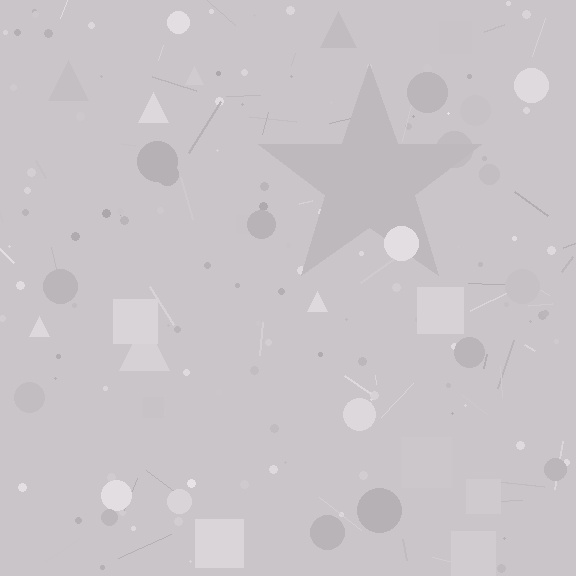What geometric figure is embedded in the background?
A star is embedded in the background.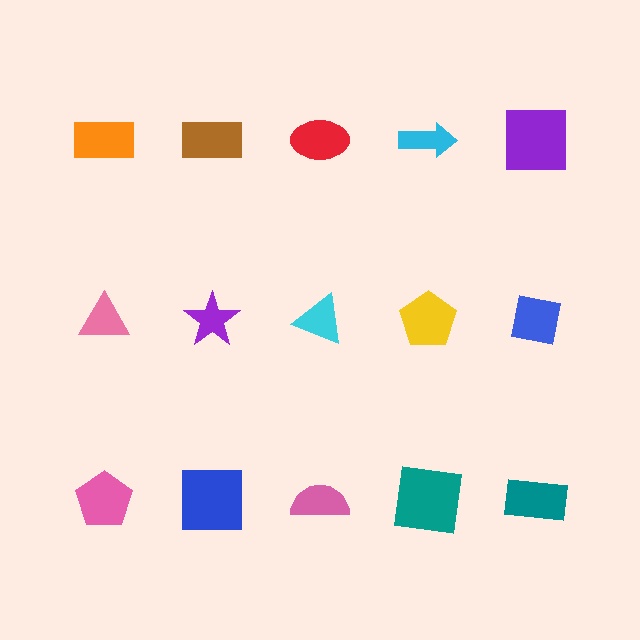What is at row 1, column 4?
A cyan arrow.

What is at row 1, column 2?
A brown rectangle.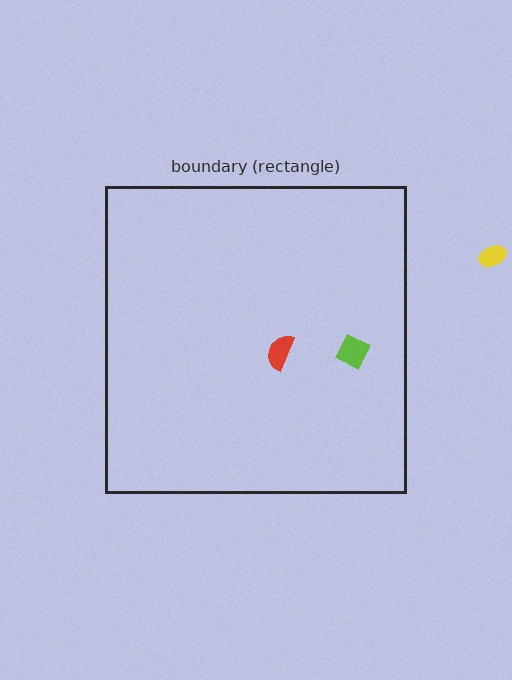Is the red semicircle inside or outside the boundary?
Inside.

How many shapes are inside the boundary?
2 inside, 1 outside.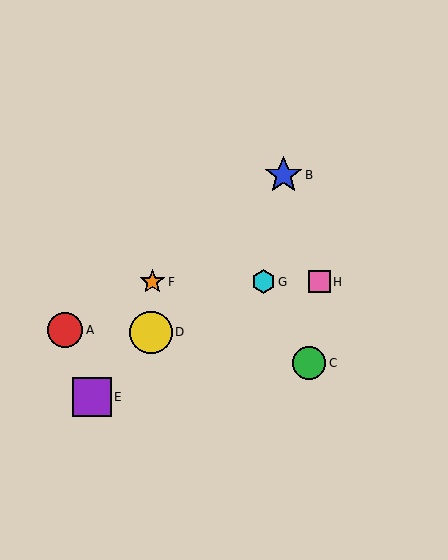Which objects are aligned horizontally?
Objects F, G, H are aligned horizontally.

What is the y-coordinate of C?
Object C is at y≈363.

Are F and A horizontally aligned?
No, F is at y≈282 and A is at y≈330.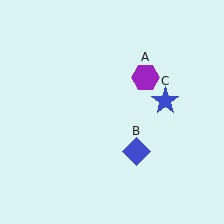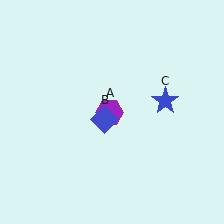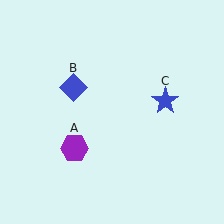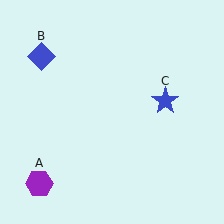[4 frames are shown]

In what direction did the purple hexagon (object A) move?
The purple hexagon (object A) moved down and to the left.